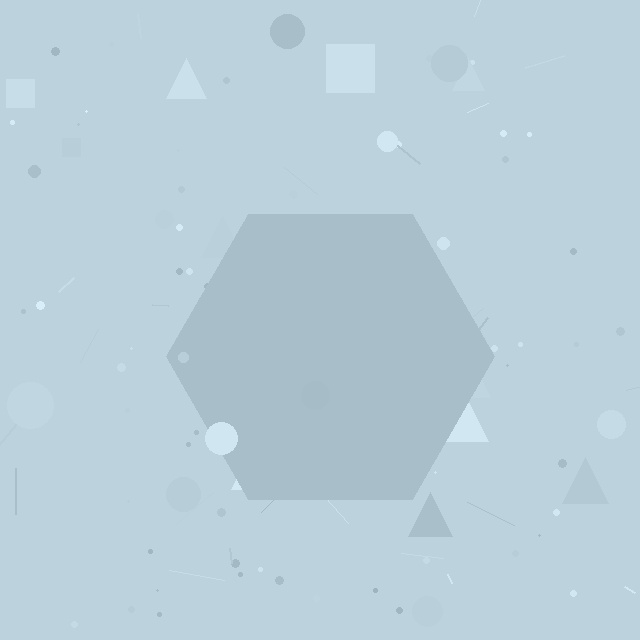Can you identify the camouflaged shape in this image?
The camouflaged shape is a hexagon.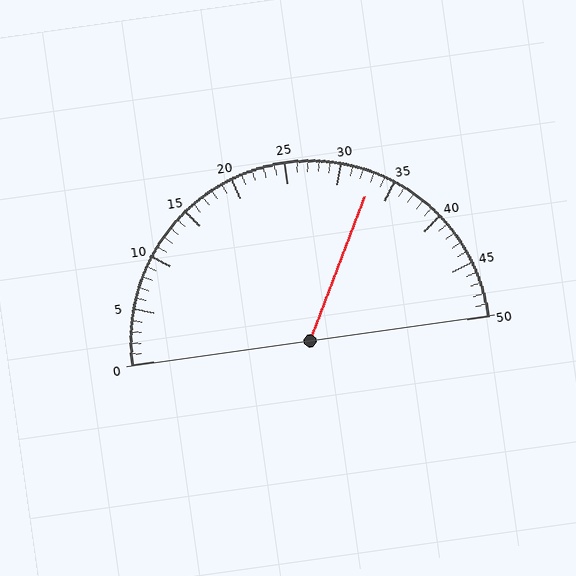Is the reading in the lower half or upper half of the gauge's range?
The reading is in the upper half of the range (0 to 50).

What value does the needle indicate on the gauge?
The needle indicates approximately 33.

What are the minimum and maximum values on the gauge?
The gauge ranges from 0 to 50.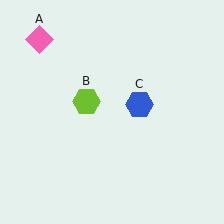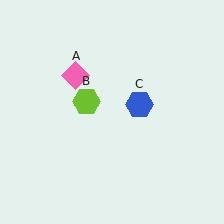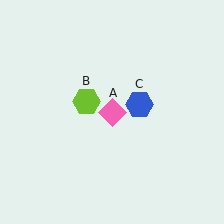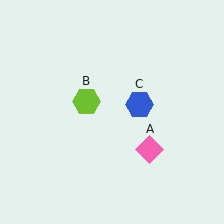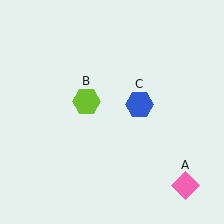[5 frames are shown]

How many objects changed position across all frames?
1 object changed position: pink diamond (object A).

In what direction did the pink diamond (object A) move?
The pink diamond (object A) moved down and to the right.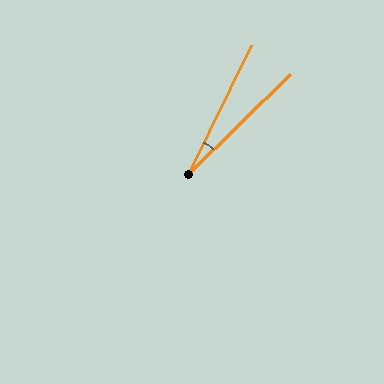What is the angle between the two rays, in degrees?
Approximately 19 degrees.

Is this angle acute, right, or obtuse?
It is acute.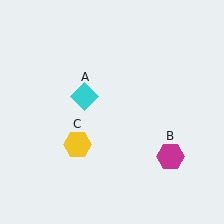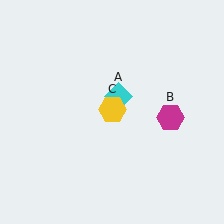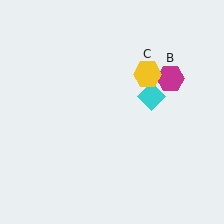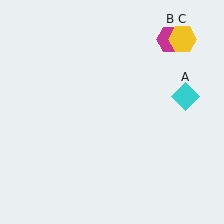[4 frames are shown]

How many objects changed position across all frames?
3 objects changed position: cyan diamond (object A), magenta hexagon (object B), yellow hexagon (object C).